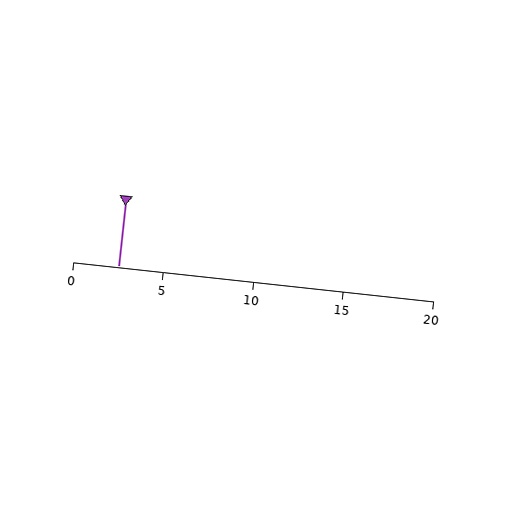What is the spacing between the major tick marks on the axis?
The major ticks are spaced 5 apart.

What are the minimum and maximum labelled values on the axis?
The axis runs from 0 to 20.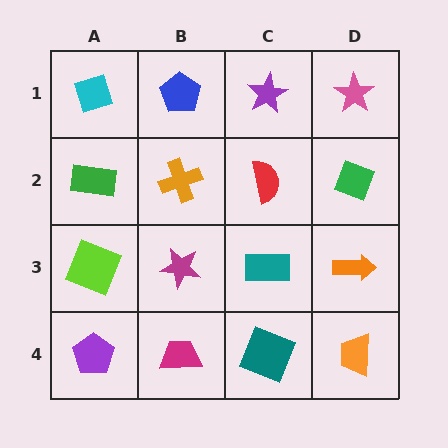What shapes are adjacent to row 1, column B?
An orange cross (row 2, column B), a cyan diamond (row 1, column A), a purple star (row 1, column C).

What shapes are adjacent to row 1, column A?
A green rectangle (row 2, column A), a blue pentagon (row 1, column B).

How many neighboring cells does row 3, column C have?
4.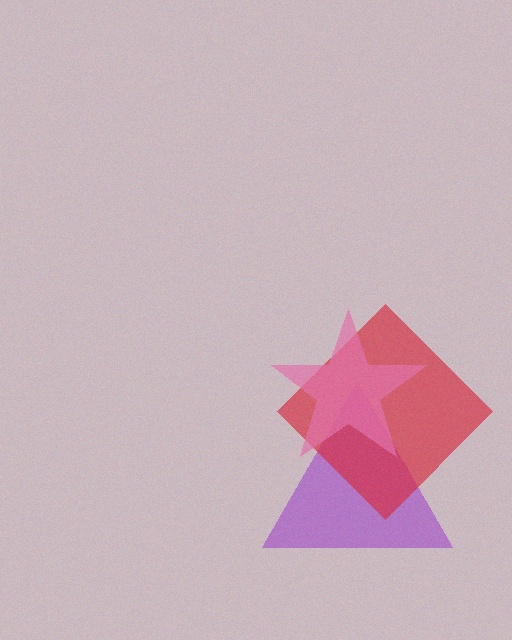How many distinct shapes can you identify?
There are 3 distinct shapes: a purple triangle, a red diamond, a pink star.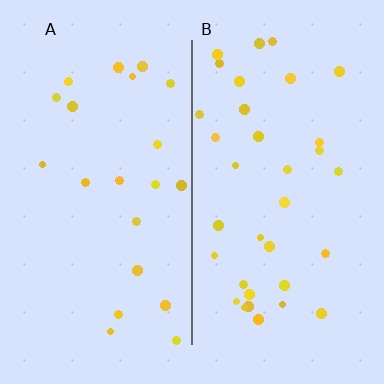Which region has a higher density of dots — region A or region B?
B (the right).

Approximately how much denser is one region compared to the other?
Approximately 1.6× — region B over region A.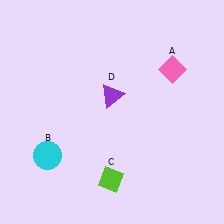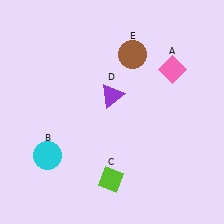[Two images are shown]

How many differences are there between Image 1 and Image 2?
There is 1 difference between the two images.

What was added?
A brown circle (E) was added in Image 2.